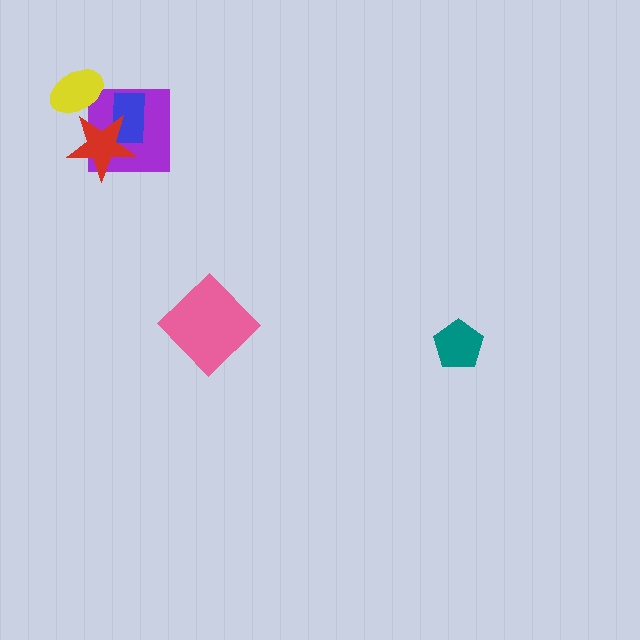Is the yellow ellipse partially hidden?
No, no other shape covers it.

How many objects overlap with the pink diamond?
0 objects overlap with the pink diamond.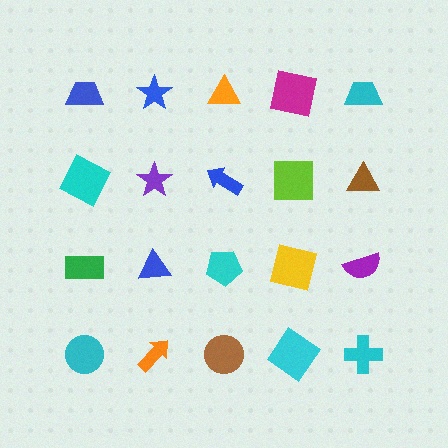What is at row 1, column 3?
An orange triangle.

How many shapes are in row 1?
5 shapes.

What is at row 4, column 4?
A cyan diamond.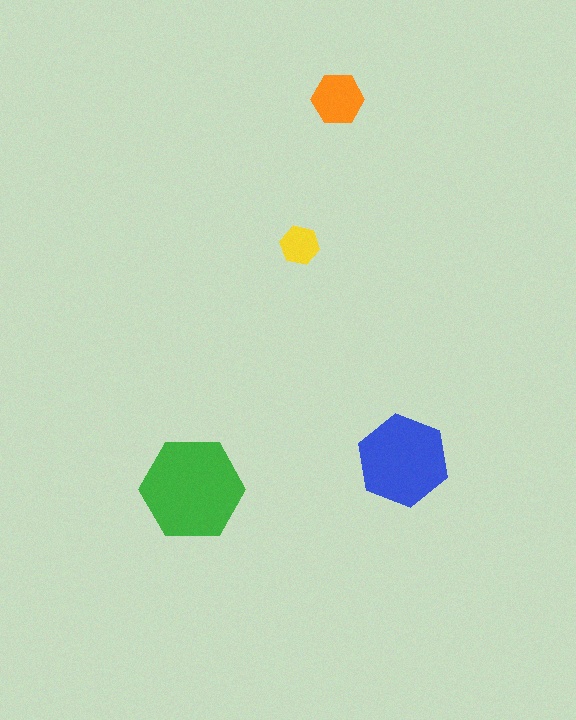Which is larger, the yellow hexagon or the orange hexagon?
The orange one.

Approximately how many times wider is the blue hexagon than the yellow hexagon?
About 2.5 times wider.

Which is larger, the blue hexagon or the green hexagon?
The green one.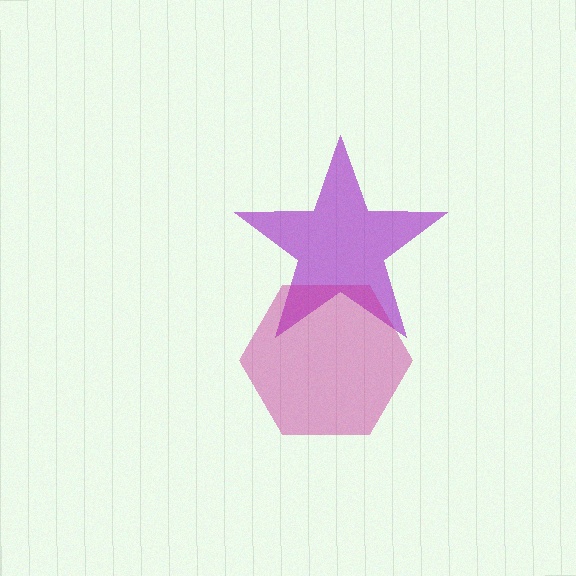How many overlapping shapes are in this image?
There are 2 overlapping shapes in the image.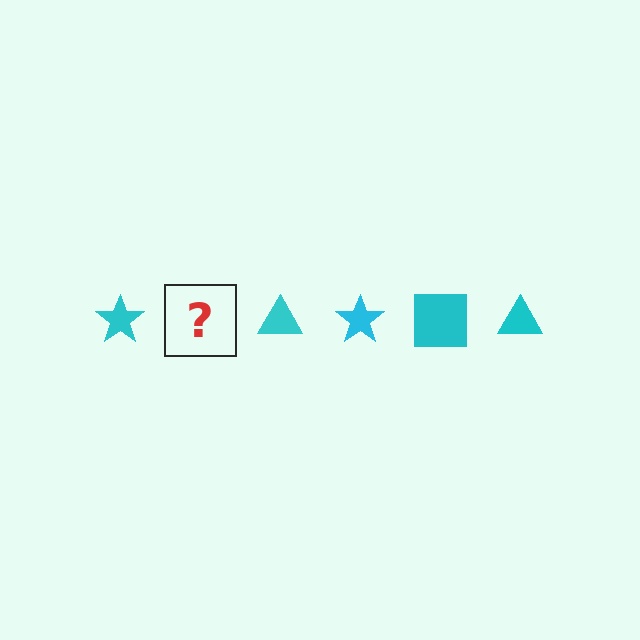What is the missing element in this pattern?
The missing element is a cyan square.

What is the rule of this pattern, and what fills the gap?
The rule is that the pattern cycles through star, square, triangle shapes in cyan. The gap should be filled with a cyan square.